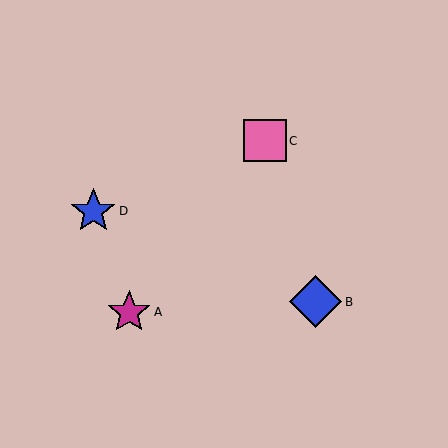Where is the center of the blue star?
The center of the blue star is at (93, 211).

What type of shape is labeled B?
Shape B is a blue diamond.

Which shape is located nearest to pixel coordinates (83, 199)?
The blue star (labeled D) at (93, 211) is nearest to that location.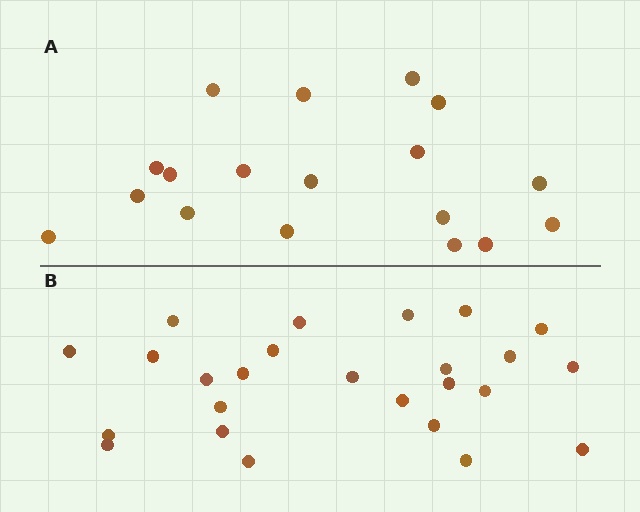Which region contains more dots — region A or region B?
Region B (the bottom region) has more dots.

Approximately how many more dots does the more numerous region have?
Region B has roughly 8 or so more dots than region A.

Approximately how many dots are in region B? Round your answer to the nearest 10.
About 20 dots. (The exact count is 25, which rounds to 20.)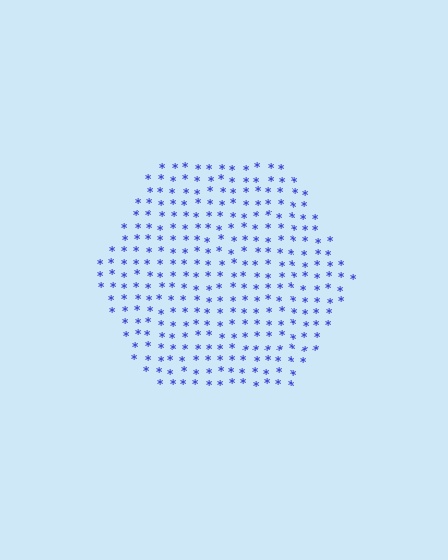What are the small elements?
The small elements are asterisks.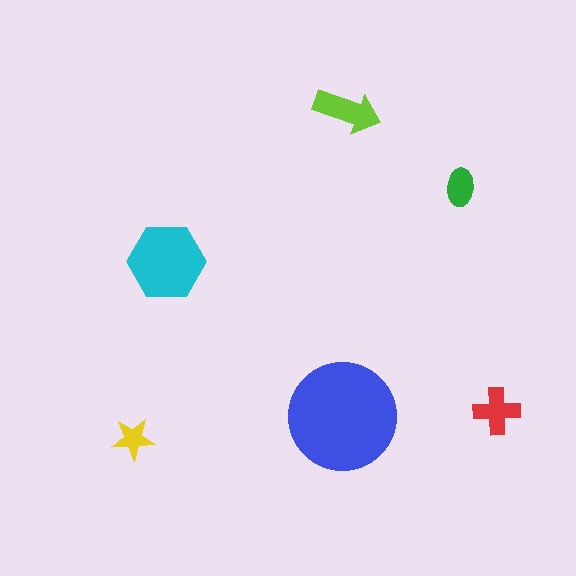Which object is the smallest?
The yellow star.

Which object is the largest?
The blue circle.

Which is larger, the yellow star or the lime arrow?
The lime arrow.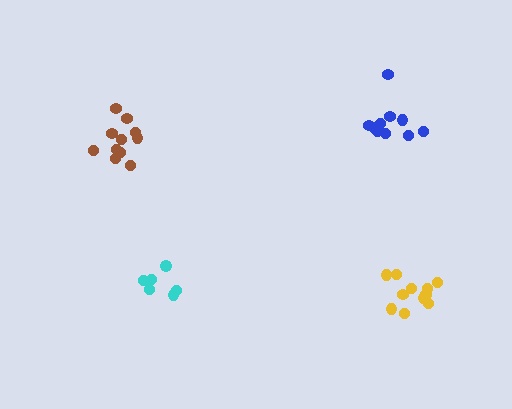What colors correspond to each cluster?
The clusters are colored: brown, yellow, cyan, blue.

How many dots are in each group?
Group 1: 11 dots, Group 2: 12 dots, Group 3: 6 dots, Group 4: 10 dots (39 total).